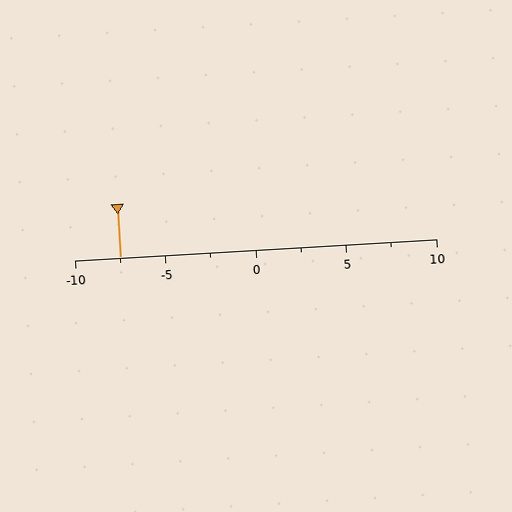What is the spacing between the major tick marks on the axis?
The major ticks are spaced 5 apart.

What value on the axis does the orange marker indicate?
The marker indicates approximately -7.5.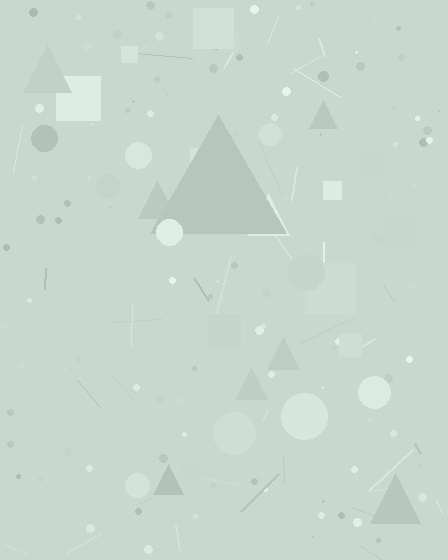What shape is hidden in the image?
A triangle is hidden in the image.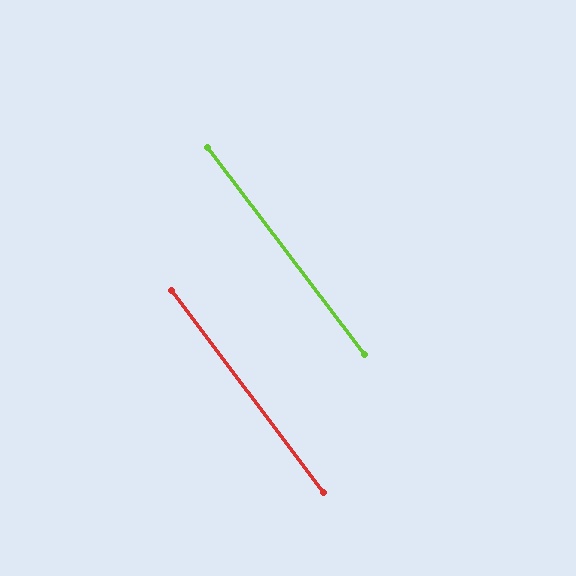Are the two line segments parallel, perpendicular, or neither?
Parallel — their directions differ by only 0.1°.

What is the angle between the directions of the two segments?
Approximately 0 degrees.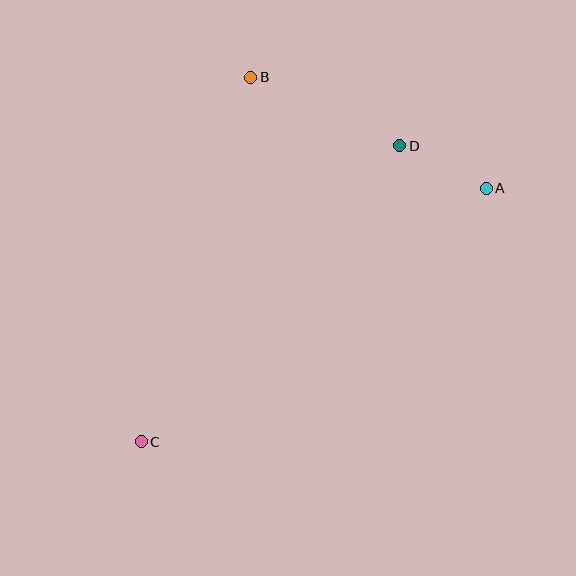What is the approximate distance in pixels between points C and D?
The distance between C and D is approximately 393 pixels.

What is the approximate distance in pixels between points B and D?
The distance between B and D is approximately 164 pixels.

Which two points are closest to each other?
Points A and D are closest to each other.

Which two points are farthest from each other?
Points A and C are farthest from each other.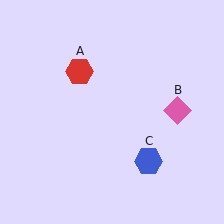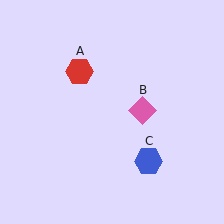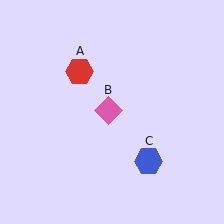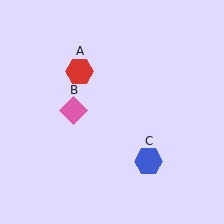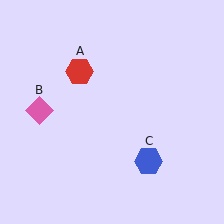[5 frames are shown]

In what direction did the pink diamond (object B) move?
The pink diamond (object B) moved left.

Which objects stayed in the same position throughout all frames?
Red hexagon (object A) and blue hexagon (object C) remained stationary.